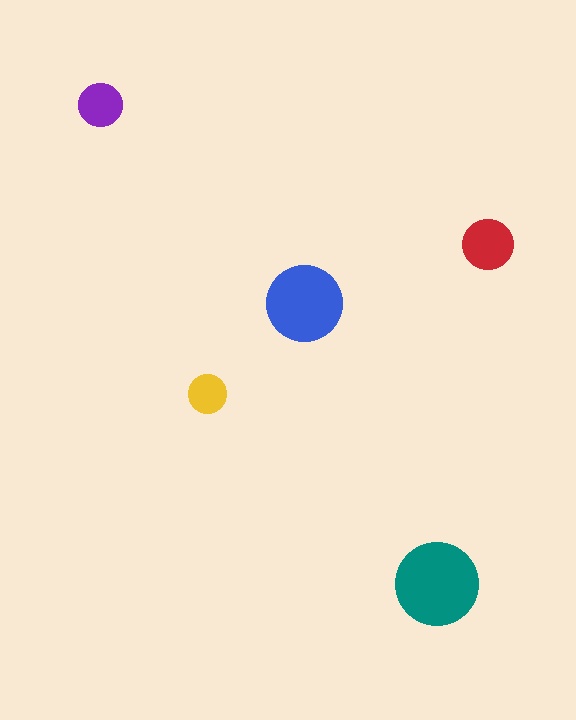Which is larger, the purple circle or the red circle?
The red one.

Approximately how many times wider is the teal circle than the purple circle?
About 2 times wider.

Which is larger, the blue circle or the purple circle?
The blue one.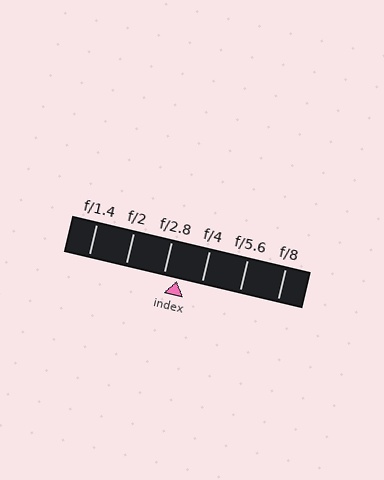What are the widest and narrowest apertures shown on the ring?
The widest aperture shown is f/1.4 and the narrowest is f/8.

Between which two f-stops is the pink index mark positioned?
The index mark is between f/2.8 and f/4.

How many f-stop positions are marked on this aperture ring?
There are 6 f-stop positions marked.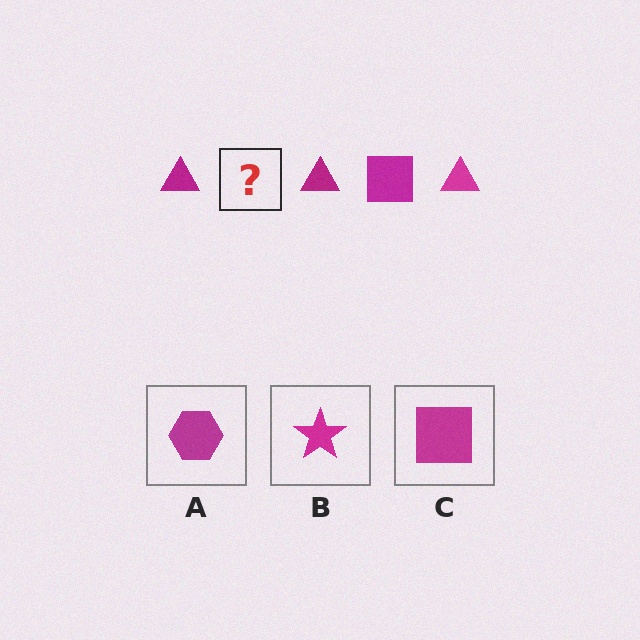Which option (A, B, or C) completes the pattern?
C.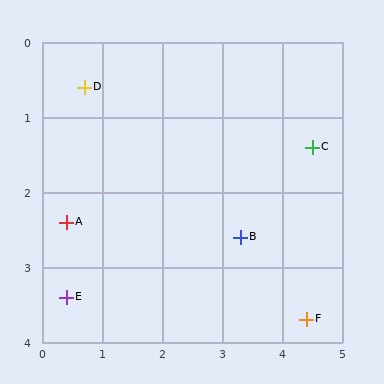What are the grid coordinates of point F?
Point F is at approximately (4.4, 3.7).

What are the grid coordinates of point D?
Point D is at approximately (0.7, 0.6).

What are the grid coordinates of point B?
Point B is at approximately (3.3, 2.6).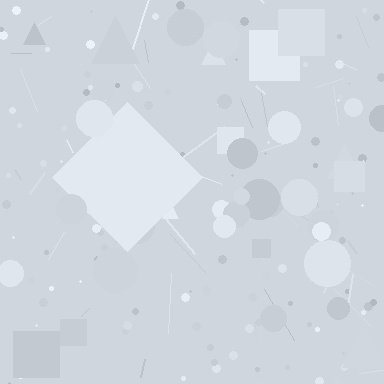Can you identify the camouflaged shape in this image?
The camouflaged shape is a diamond.